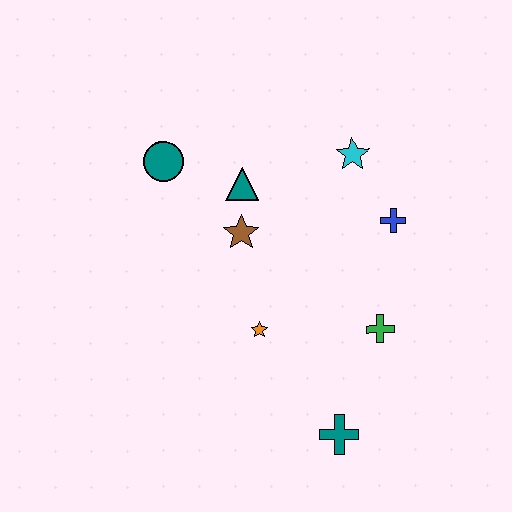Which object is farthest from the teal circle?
The teal cross is farthest from the teal circle.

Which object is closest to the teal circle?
The teal triangle is closest to the teal circle.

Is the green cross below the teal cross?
No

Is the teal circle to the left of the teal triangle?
Yes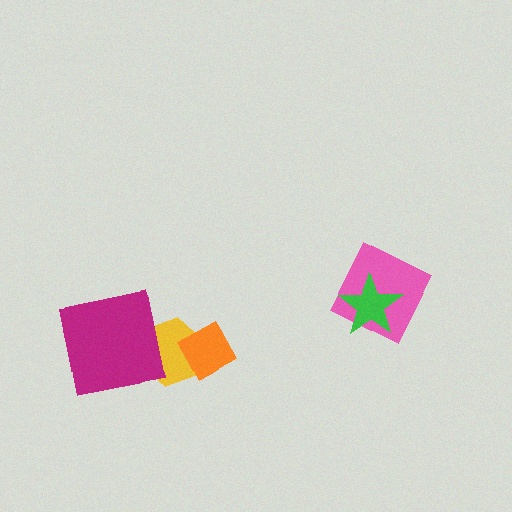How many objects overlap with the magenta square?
1 object overlaps with the magenta square.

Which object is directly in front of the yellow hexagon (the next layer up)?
The orange diamond is directly in front of the yellow hexagon.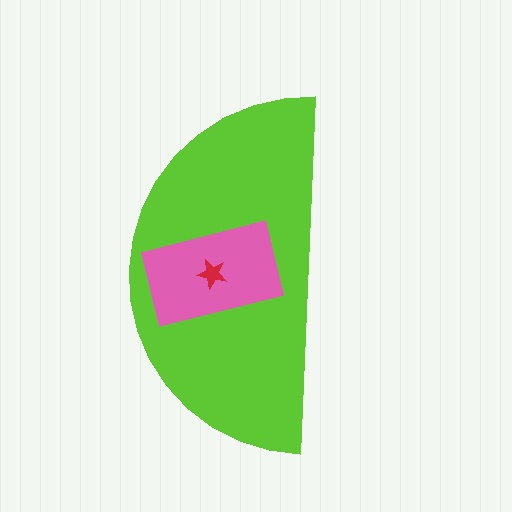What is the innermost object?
The red star.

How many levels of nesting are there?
3.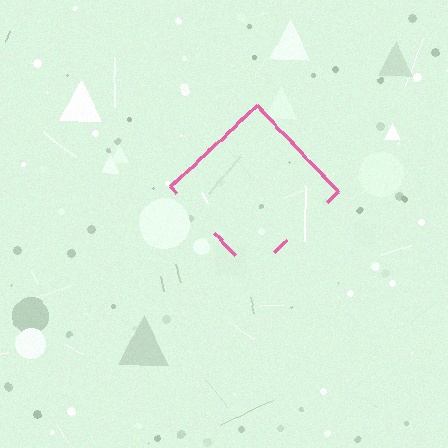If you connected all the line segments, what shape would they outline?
They would outline a diamond.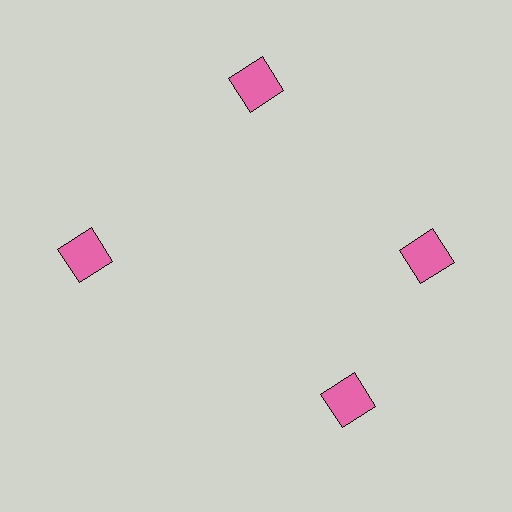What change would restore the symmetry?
The symmetry would be restored by rotating it back into even spacing with its neighbors so that all 4 squares sit at equal angles and equal distance from the center.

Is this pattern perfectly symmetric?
No. The 4 pink squares are arranged in a ring, but one element near the 6 o'clock position is rotated out of alignment along the ring, breaking the 4-fold rotational symmetry.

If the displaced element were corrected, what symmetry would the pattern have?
It would have 4-fold rotational symmetry — the pattern would map onto itself every 90 degrees.